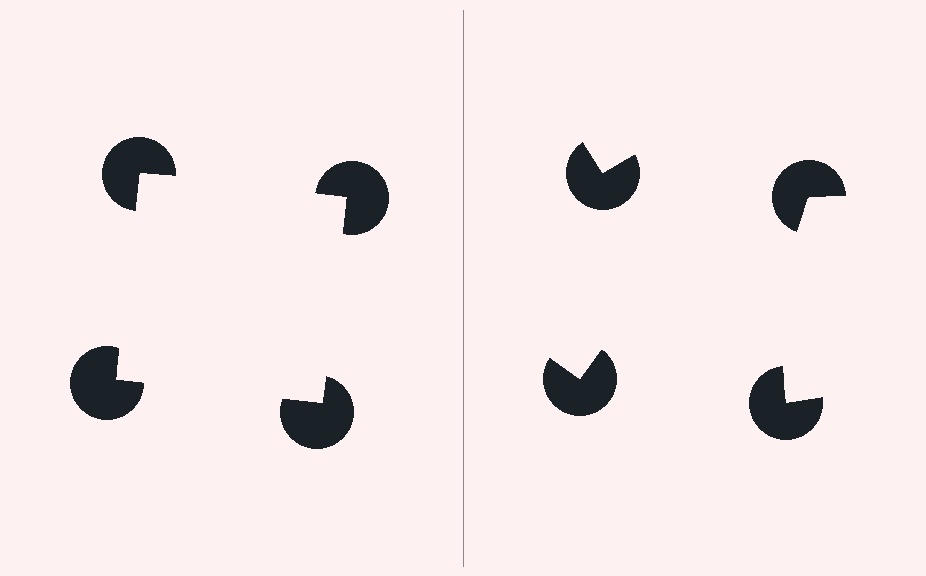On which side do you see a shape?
An illusory square appears on the left side. On the right side the wedge cuts are rotated, so no coherent shape forms.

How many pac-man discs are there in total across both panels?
8 — 4 on each side.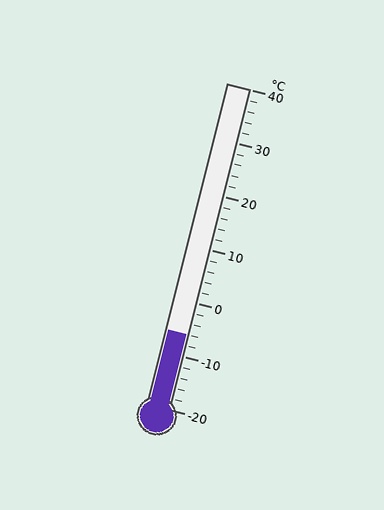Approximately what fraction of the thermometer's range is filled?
The thermometer is filled to approximately 25% of its range.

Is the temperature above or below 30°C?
The temperature is below 30°C.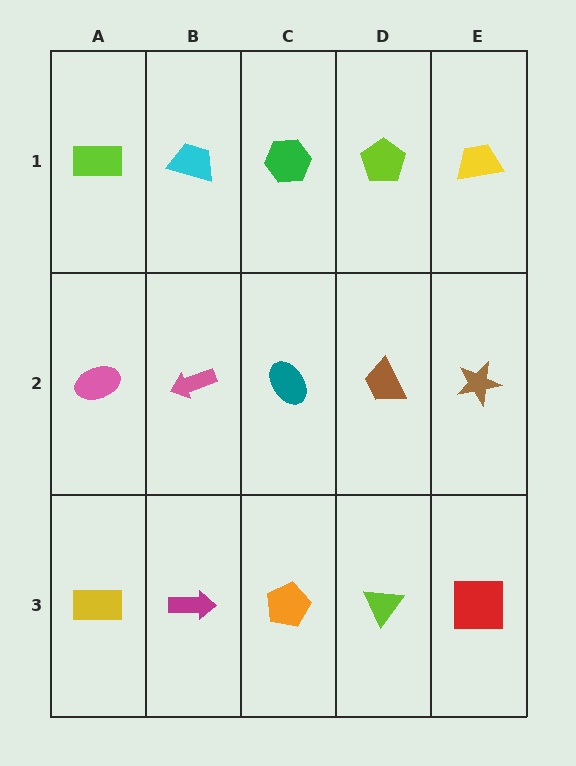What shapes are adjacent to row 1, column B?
A pink arrow (row 2, column B), a lime rectangle (row 1, column A), a green hexagon (row 1, column C).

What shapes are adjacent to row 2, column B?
A cyan trapezoid (row 1, column B), a magenta arrow (row 3, column B), a pink ellipse (row 2, column A), a teal ellipse (row 2, column C).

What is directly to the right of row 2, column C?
A brown trapezoid.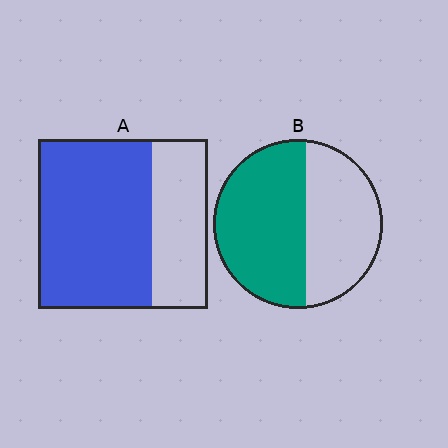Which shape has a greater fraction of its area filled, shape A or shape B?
Shape A.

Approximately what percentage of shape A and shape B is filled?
A is approximately 65% and B is approximately 55%.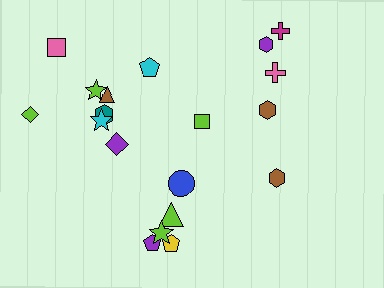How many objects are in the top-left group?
There are 8 objects.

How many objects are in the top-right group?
There are 5 objects.